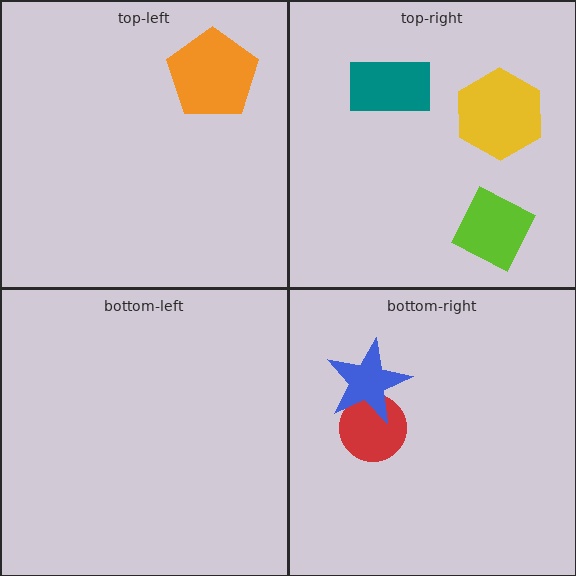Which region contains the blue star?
The bottom-right region.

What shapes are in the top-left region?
The orange pentagon.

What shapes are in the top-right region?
The yellow hexagon, the teal rectangle, the lime square.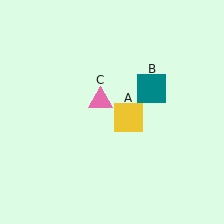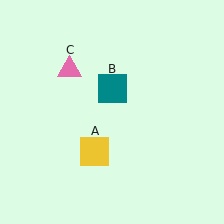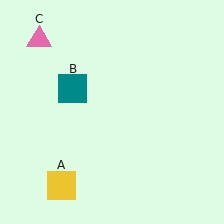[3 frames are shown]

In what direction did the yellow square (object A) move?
The yellow square (object A) moved down and to the left.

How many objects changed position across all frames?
3 objects changed position: yellow square (object A), teal square (object B), pink triangle (object C).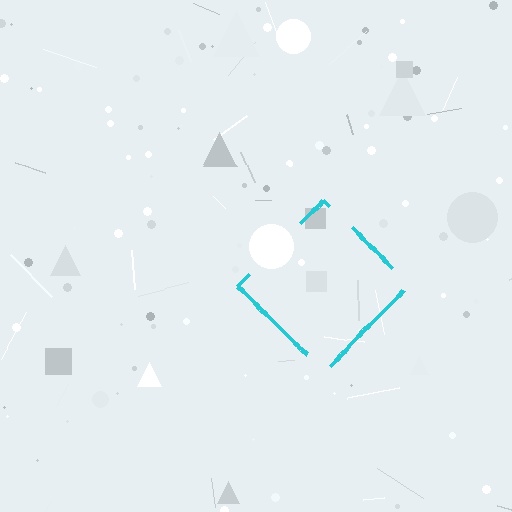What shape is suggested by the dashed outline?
The dashed outline suggests a diamond.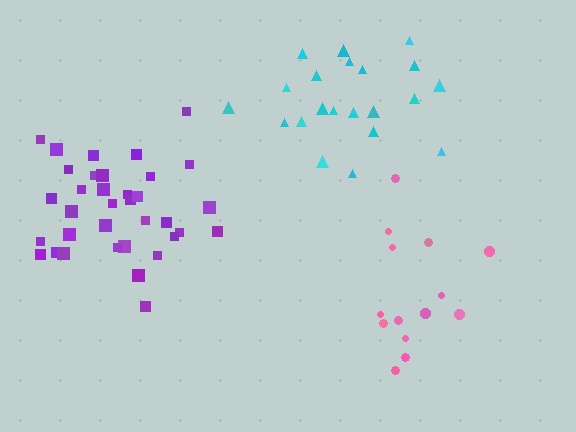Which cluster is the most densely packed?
Purple.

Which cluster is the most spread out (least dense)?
Cyan.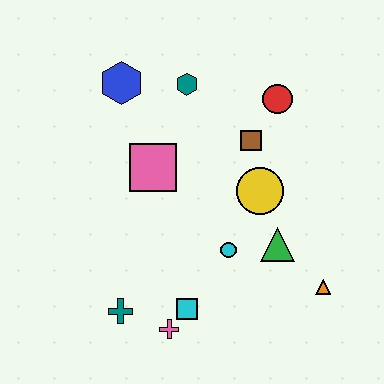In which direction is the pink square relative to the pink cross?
The pink square is above the pink cross.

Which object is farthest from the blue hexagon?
The orange triangle is farthest from the blue hexagon.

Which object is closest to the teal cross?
The pink cross is closest to the teal cross.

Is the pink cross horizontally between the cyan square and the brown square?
No